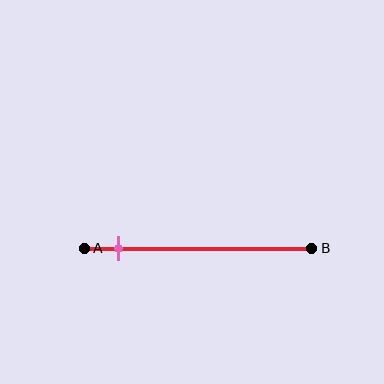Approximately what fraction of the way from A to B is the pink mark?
The pink mark is approximately 15% of the way from A to B.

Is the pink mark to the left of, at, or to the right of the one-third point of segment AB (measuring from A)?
The pink mark is to the left of the one-third point of segment AB.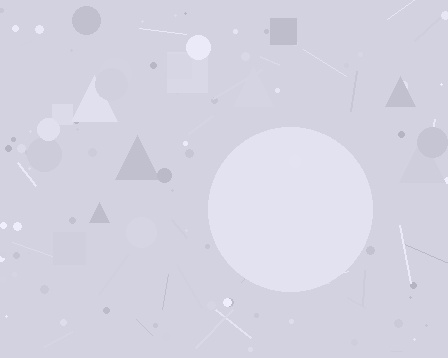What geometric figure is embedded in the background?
A circle is embedded in the background.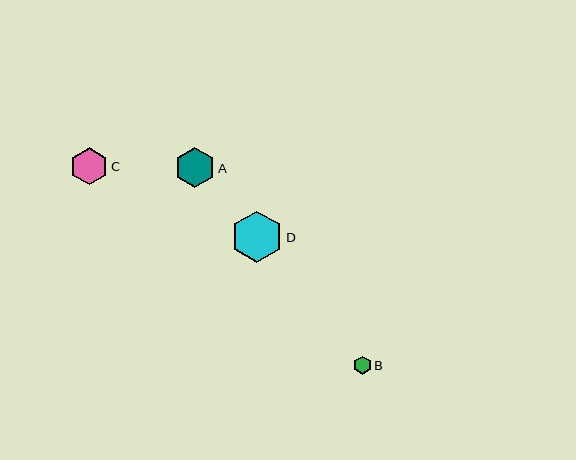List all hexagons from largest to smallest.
From largest to smallest: D, A, C, B.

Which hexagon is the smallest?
Hexagon B is the smallest with a size of approximately 18 pixels.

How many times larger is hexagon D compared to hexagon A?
Hexagon D is approximately 1.3 times the size of hexagon A.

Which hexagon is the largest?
Hexagon D is the largest with a size of approximately 52 pixels.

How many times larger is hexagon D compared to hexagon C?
Hexagon D is approximately 1.4 times the size of hexagon C.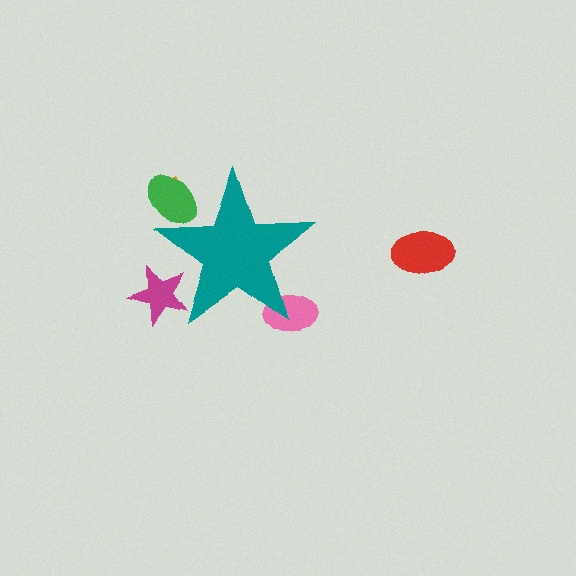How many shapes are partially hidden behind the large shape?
4 shapes are partially hidden.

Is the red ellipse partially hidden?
No, the red ellipse is fully visible.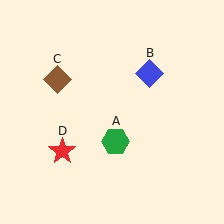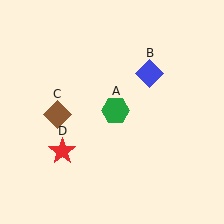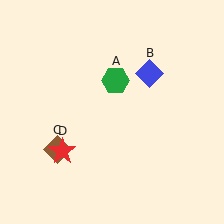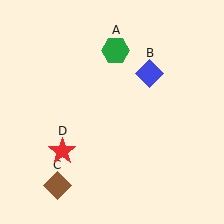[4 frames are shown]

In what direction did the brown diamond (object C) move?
The brown diamond (object C) moved down.